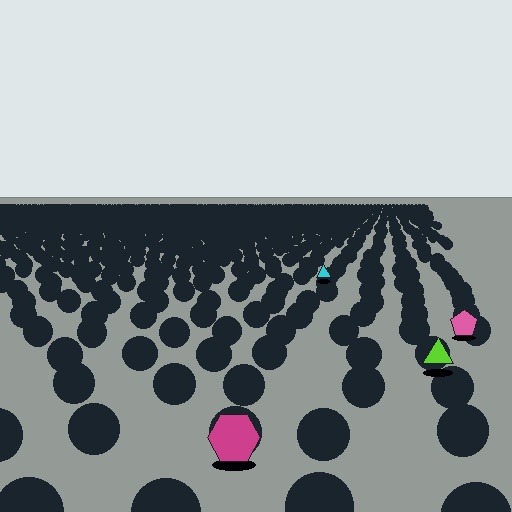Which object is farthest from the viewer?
The cyan triangle is farthest from the viewer. It appears smaller and the ground texture around it is denser.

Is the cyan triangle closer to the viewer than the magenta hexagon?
No. The magenta hexagon is closer — you can tell from the texture gradient: the ground texture is coarser near it.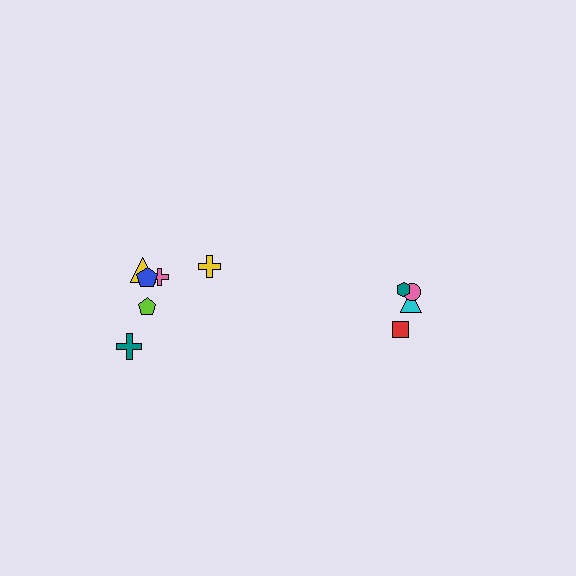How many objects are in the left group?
There are 6 objects.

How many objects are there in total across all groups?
There are 10 objects.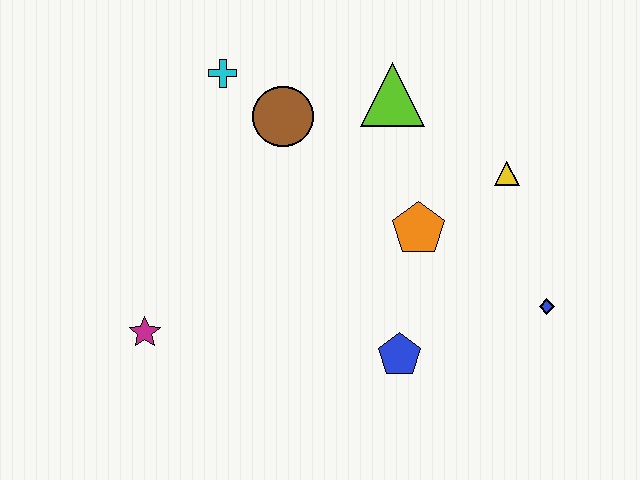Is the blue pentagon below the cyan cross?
Yes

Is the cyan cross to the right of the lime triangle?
No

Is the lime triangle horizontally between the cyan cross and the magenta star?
No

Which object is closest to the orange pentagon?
The yellow triangle is closest to the orange pentagon.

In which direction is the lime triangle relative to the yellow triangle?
The lime triangle is to the left of the yellow triangle.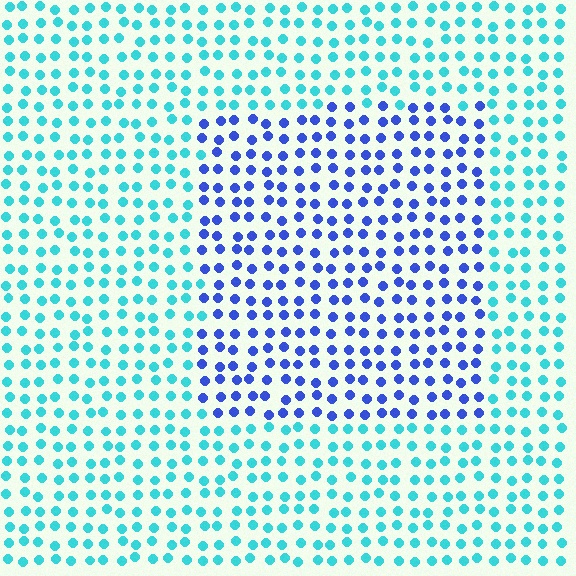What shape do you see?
I see a rectangle.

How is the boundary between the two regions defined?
The boundary is defined purely by a slight shift in hue (about 50 degrees). Spacing, size, and orientation are identical on both sides.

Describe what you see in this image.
The image is filled with small cyan elements in a uniform arrangement. A rectangle-shaped region is visible where the elements are tinted to a slightly different hue, forming a subtle color boundary.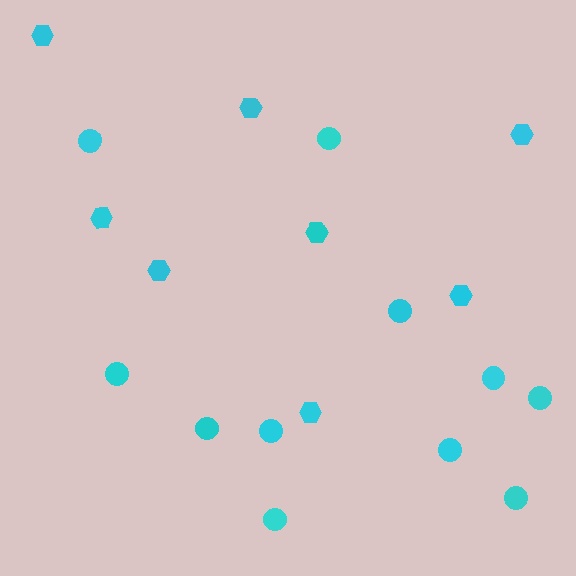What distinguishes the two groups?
There are 2 groups: one group of hexagons (8) and one group of circles (11).